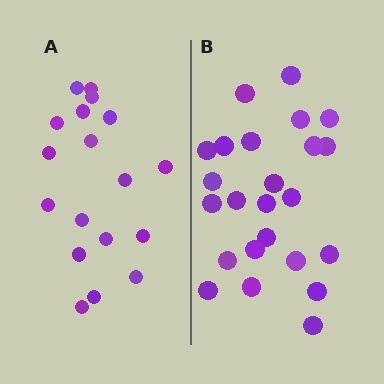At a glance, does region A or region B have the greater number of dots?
Region B (the right region) has more dots.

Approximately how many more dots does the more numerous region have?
Region B has about 6 more dots than region A.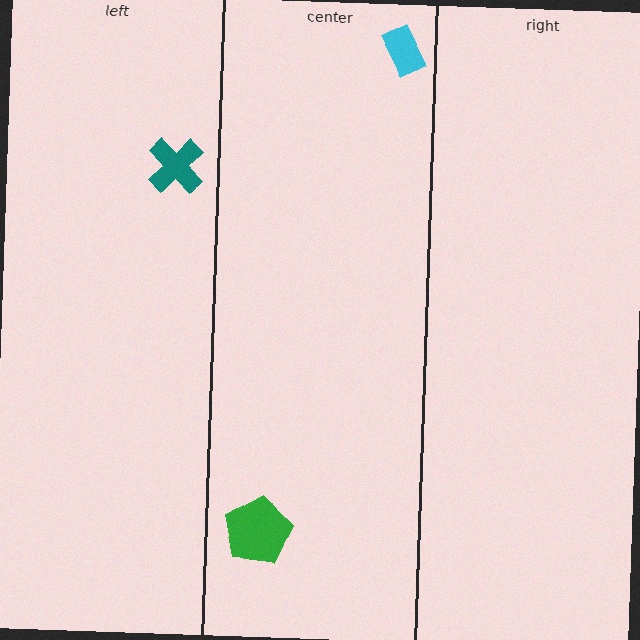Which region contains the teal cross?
The left region.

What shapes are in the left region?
The teal cross.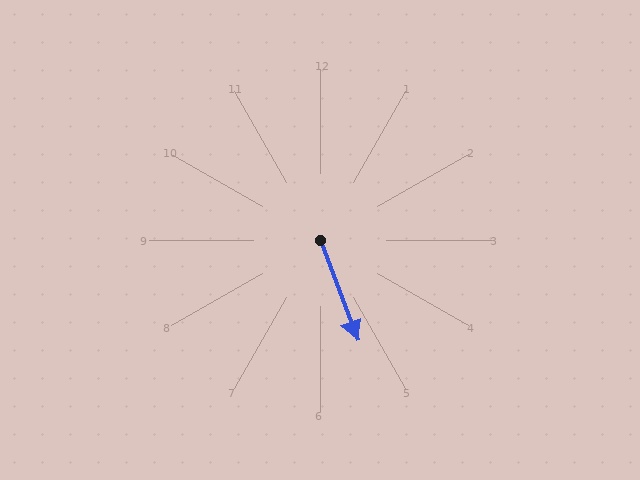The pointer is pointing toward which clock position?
Roughly 5 o'clock.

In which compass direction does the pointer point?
South.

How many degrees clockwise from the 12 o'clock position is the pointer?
Approximately 160 degrees.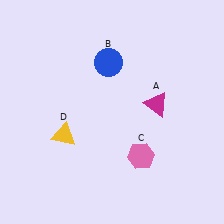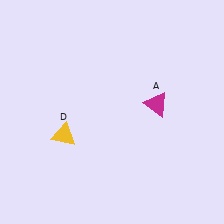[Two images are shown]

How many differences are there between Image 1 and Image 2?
There are 2 differences between the two images.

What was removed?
The blue circle (B), the pink hexagon (C) were removed in Image 2.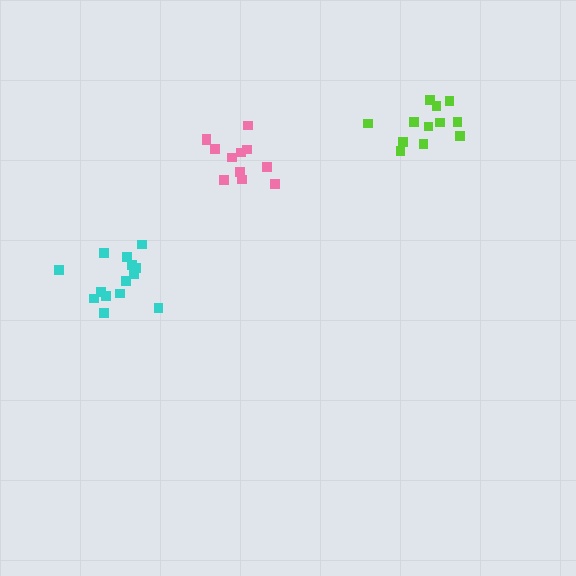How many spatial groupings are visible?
There are 3 spatial groupings.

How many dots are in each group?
Group 1: 14 dots, Group 2: 12 dots, Group 3: 12 dots (38 total).